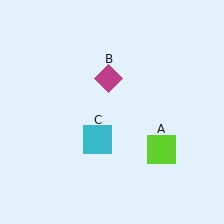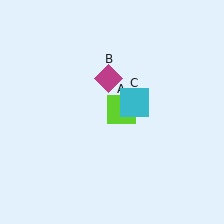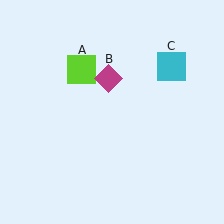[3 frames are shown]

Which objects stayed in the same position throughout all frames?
Magenta diamond (object B) remained stationary.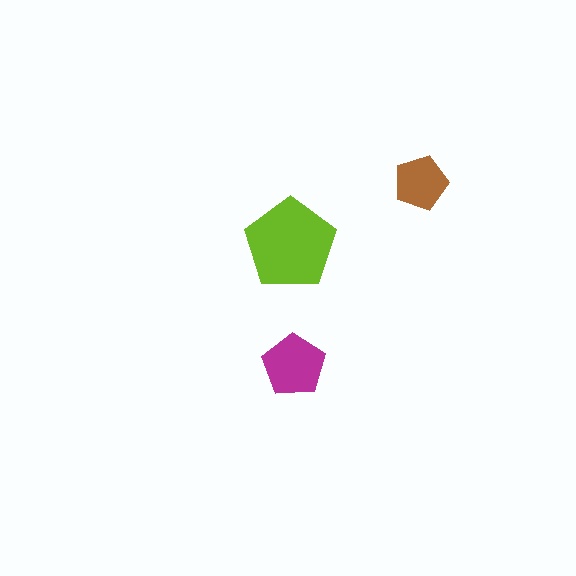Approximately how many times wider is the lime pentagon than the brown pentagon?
About 1.5 times wider.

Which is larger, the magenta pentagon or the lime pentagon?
The lime one.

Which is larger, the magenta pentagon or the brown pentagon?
The magenta one.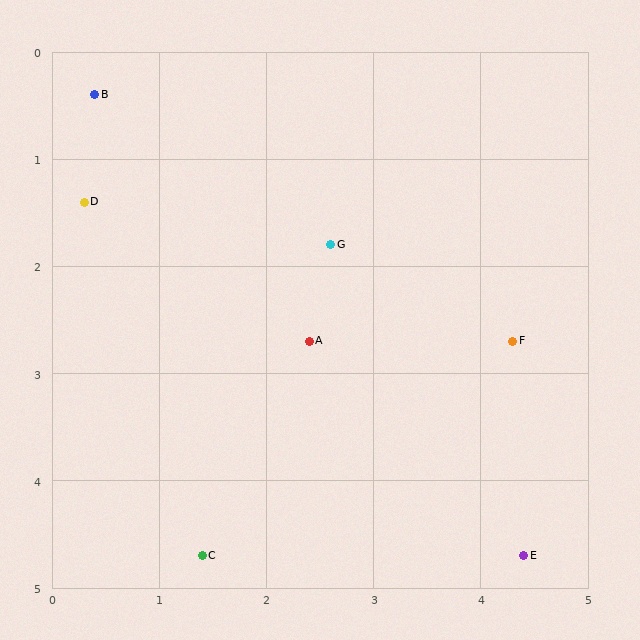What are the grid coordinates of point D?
Point D is at approximately (0.3, 1.4).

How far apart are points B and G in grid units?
Points B and G are about 2.6 grid units apart.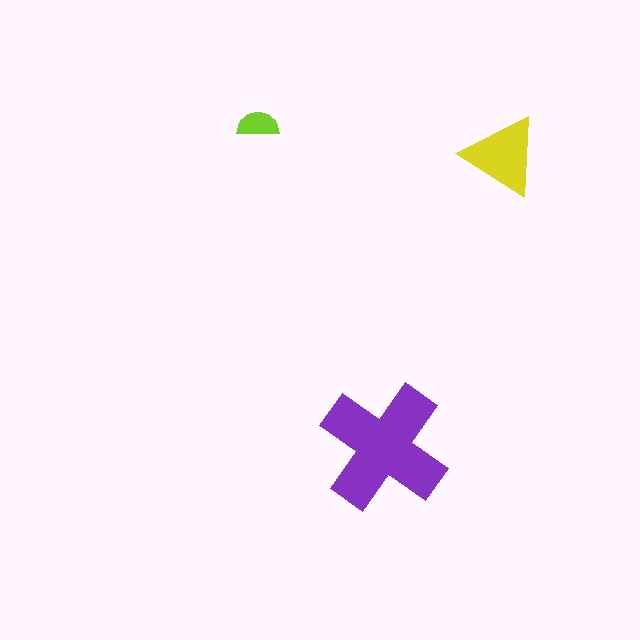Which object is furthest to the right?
The yellow triangle is rightmost.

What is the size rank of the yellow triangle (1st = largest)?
2nd.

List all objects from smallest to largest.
The lime semicircle, the yellow triangle, the purple cross.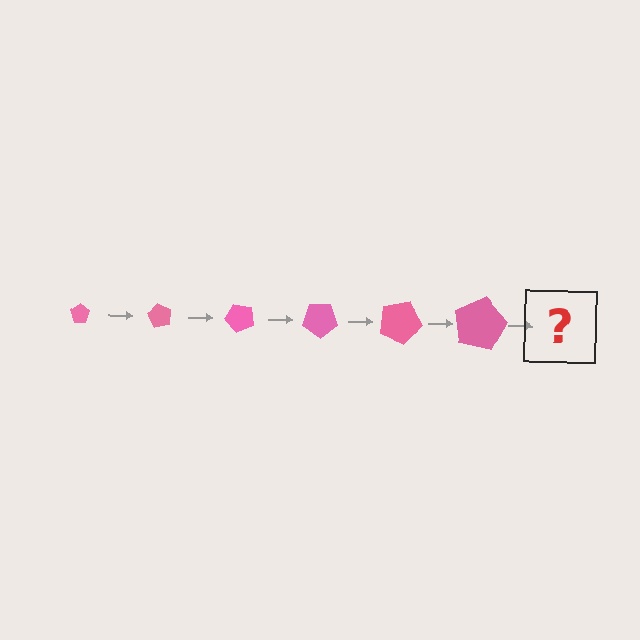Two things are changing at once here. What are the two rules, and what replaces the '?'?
The two rules are that the pentagon grows larger each step and it rotates 60 degrees each step. The '?' should be a pentagon, larger than the previous one and rotated 360 degrees from the start.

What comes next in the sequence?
The next element should be a pentagon, larger than the previous one and rotated 360 degrees from the start.